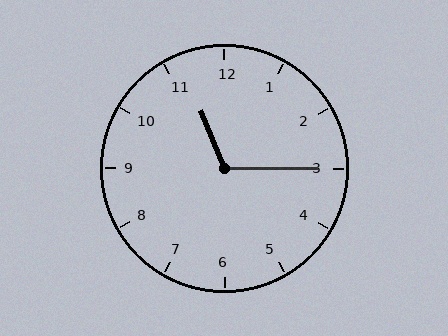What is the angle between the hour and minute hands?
Approximately 112 degrees.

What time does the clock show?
11:15.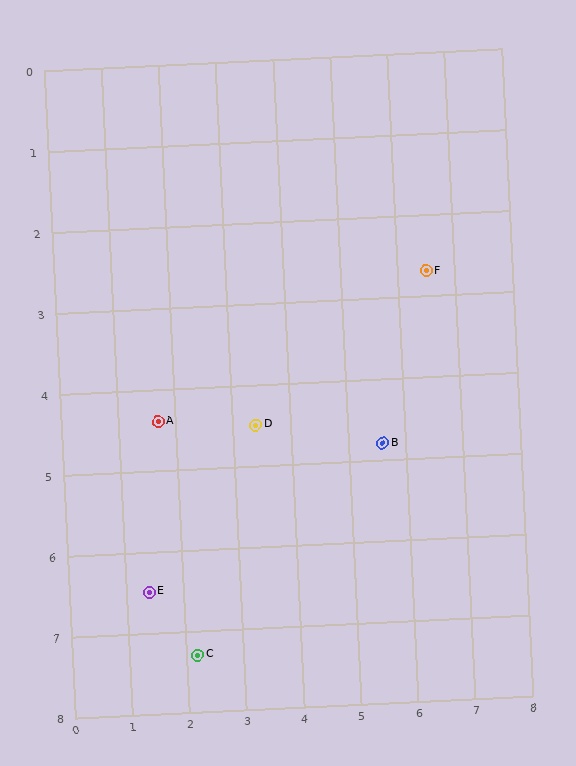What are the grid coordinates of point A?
Point A is at approximately (1.7, 4.4).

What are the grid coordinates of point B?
Point B is at approximately (5.6, 4.8).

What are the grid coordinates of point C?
Point C is at approximately (2.2, 7.3).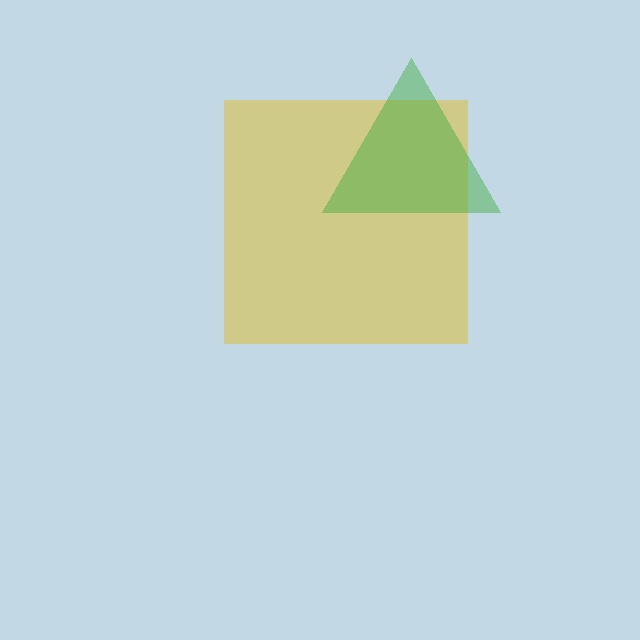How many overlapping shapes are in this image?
There are 2 overlapping shapes in the image.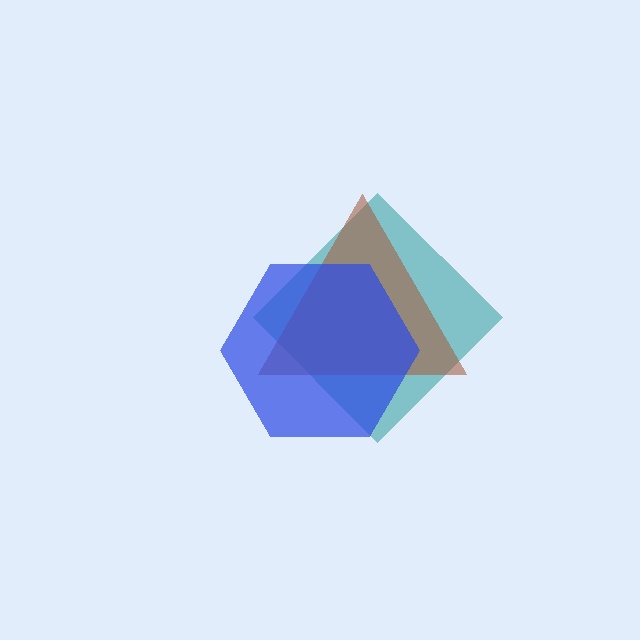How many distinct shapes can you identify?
There are 3 distinct shapes: a teal diamond, a brown triangle, a blue hexagon.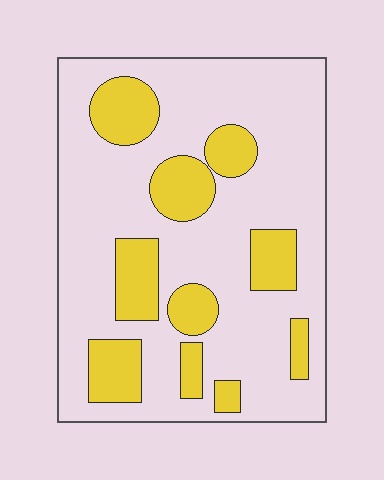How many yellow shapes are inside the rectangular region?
10.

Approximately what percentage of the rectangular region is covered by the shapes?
Approximately 25%.